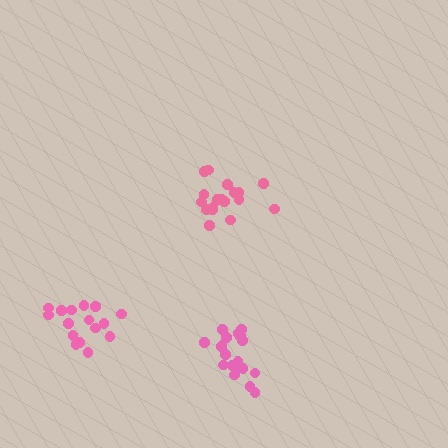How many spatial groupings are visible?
There are 3 spatial groupings.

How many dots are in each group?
Group 1: 20 dots, Group 2: 19 dots, Group 3: 16 dots (55 total).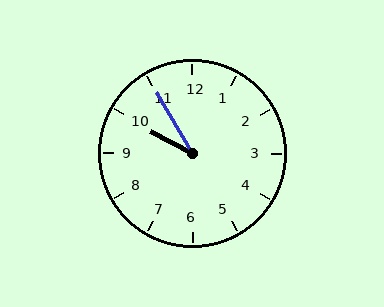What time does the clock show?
9:55.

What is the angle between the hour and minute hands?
Approximately 32 degrees.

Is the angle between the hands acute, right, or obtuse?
It is acute.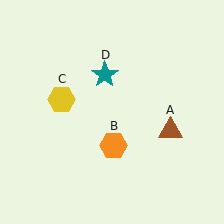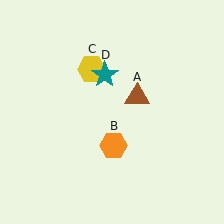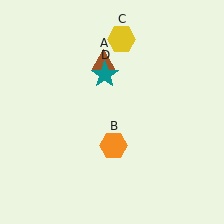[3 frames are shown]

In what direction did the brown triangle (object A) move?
The brown triangle (object A) moved up and to the left.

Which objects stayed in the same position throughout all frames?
Orange hexagon (object B) and teal star (object D) remained stationary.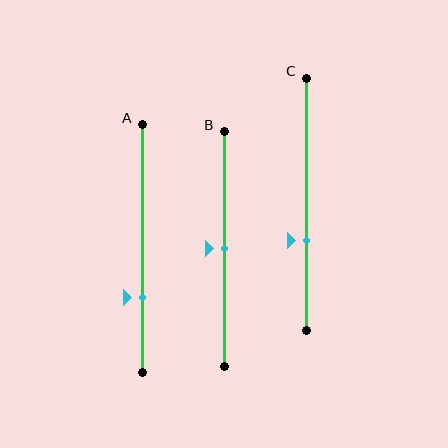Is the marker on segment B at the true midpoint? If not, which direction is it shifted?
Yes, the marker on segment B is at the true midpoint.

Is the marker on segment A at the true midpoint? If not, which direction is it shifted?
No, the marker on segment A is shifted downward by about 20% of the segment length.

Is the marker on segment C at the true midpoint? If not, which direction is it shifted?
No, the marker on segment C is shifted downward by about 14% of the segment length.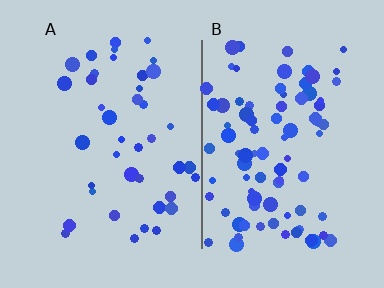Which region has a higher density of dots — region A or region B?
B (the right).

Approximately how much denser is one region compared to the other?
Approximately 2.2× — region B over region A.